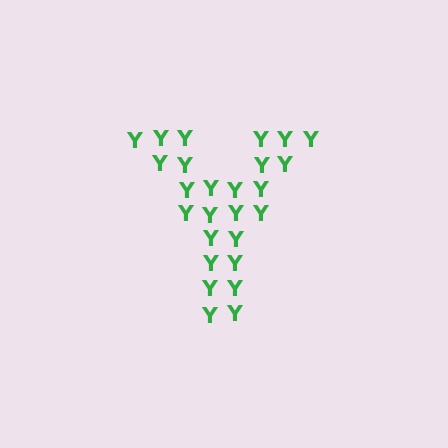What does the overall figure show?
The overall figure shows the letter Y.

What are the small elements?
The small elements are letter Y's.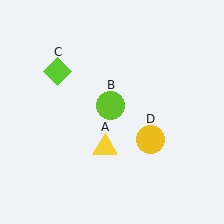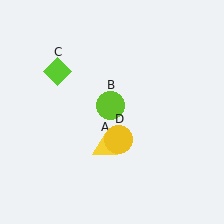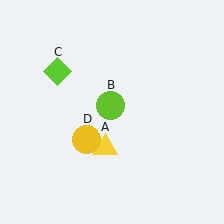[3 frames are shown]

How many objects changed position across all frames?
1 object changed position: yellow circle (object D).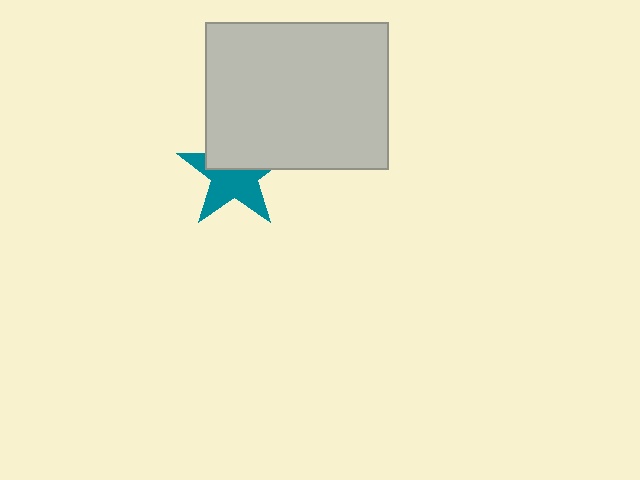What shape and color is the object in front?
The object in front is a light gray rectangle.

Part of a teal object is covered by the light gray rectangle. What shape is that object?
It is a star.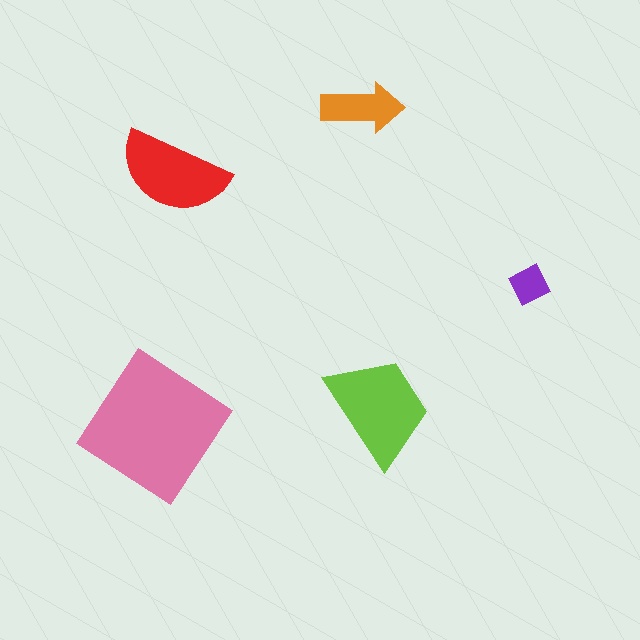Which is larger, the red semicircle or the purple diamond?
The red semicircle.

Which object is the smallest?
The purple diamond.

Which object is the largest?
The pink diamond.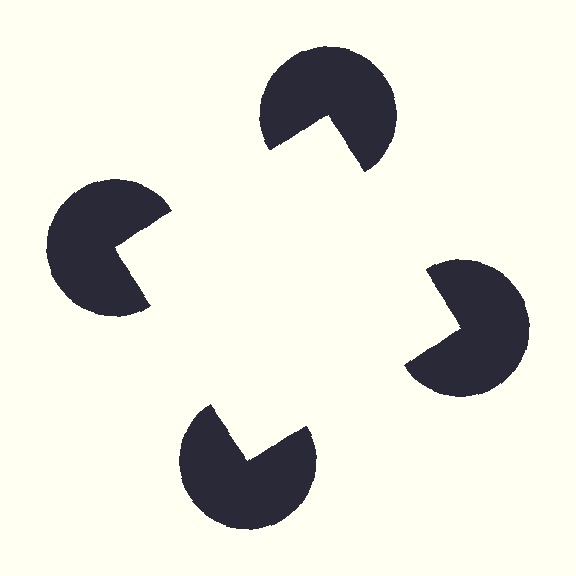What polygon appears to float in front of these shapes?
An illusory square — its edges are inferred from the aligned wedge cuts in the pac-man discs, not physically drawn.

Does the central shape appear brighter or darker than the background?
It typically appears slightly brighter than the background, even though no actual brightness change is drawn.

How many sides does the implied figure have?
4 sides.